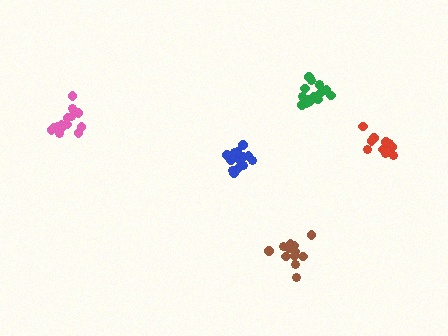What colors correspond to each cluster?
The clusters are colored: pink, green, blue, brown, red.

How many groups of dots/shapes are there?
There are 5 groups.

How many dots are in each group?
Group 1: 15 dots, Group 2: 15 dots, Group 3: 14 dots, Group 4: 12 dots, Group 5: 12 dots (68 total).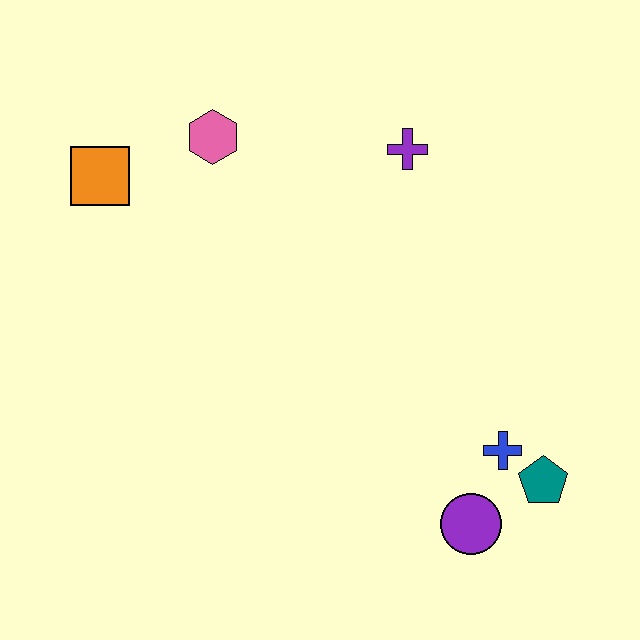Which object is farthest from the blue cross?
The orange square is farthest from the blue cross.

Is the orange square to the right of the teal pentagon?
No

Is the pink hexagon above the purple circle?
Yes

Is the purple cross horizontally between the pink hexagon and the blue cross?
Yes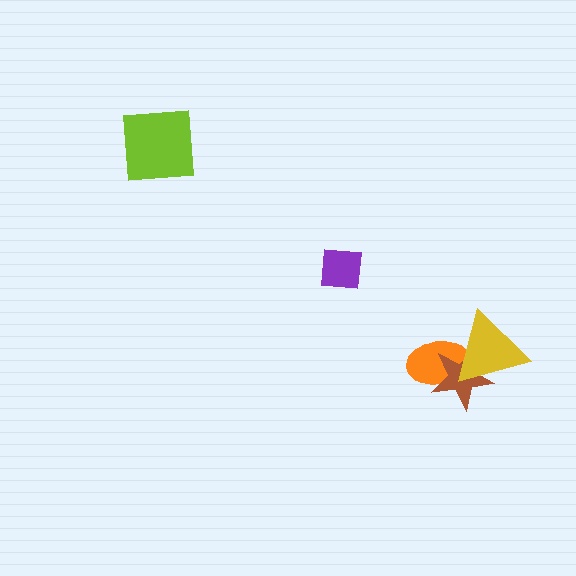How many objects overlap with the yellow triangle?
2 objects overlap with the yellow triangle.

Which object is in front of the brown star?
The yellow triangle is in front of the brown star.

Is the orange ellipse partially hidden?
Yes, it is partially covered by another shape.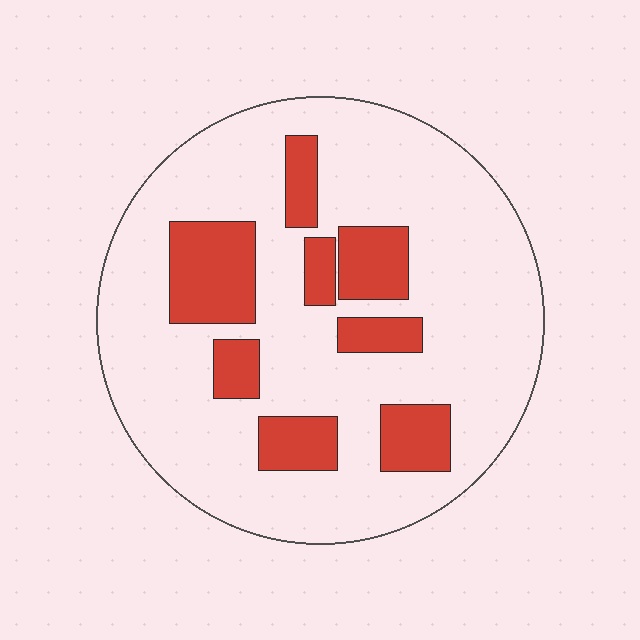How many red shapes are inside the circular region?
8.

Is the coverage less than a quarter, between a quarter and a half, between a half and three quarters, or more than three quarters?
Less than a quarter.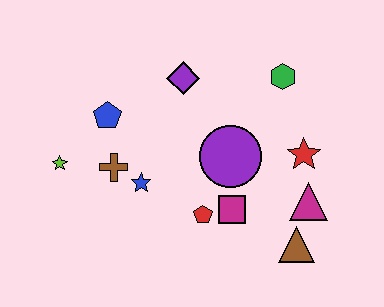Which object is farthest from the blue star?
The green hexagon is farthest from the blue star.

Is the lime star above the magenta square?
Yes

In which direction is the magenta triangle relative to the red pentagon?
The magenta triangle is to the right of the red pentagon.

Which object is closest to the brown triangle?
The magenta triangle is closest to the brown triangle.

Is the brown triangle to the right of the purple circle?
Yes